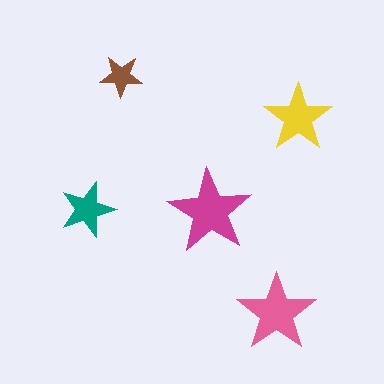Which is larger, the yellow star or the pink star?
The pink one.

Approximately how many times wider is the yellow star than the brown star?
About 1.5 times wider.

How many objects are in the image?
There are 5 objects in the image.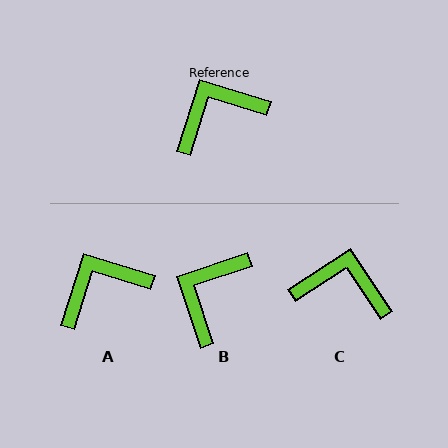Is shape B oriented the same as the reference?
No, it is off by about 36 degrees.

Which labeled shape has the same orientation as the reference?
A.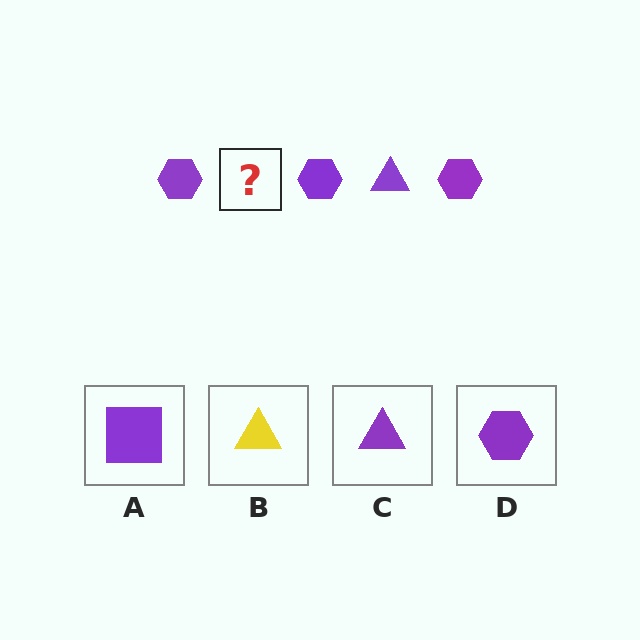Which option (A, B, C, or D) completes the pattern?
C.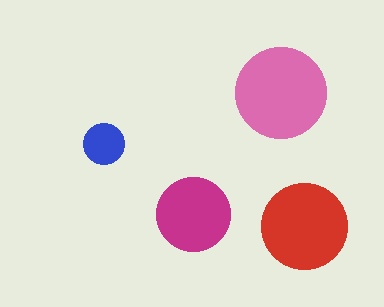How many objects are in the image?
There are 4 objects in the image.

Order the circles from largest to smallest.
the pink one, the red one, the magenta one, the blue one.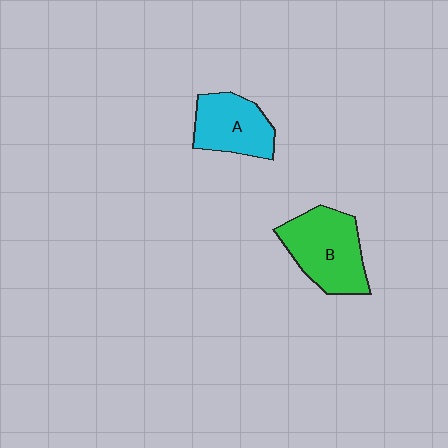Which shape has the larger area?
Shape B (green).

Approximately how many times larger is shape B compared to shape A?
Approximately 1.3 times.